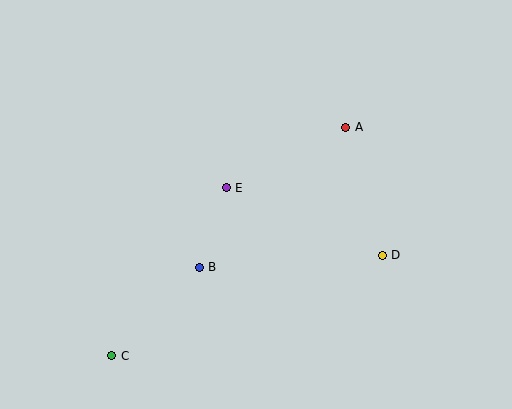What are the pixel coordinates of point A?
Point A is at (346, 127).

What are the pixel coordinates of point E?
Point E is at (226, 188).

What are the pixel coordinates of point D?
Point D is at (382, 255).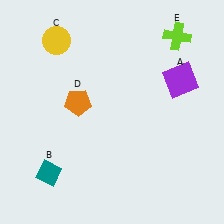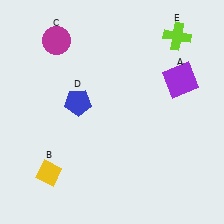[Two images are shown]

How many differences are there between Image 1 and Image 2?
There are 3 differences between the two images.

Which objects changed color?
B changed from teal to yellow. C changed from yellow to magenta. D changed from orange to blue.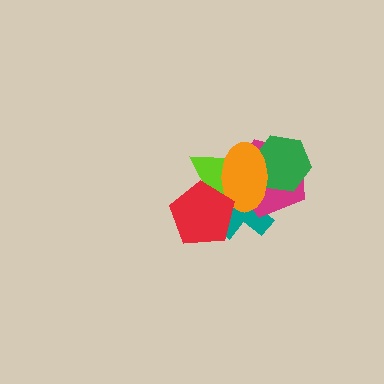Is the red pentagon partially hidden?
No, no other shape covers it.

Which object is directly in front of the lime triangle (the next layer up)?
The magenta pentagon is directly in front of the lime triangle.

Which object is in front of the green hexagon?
The orange ellipse is in front of the green hexagon.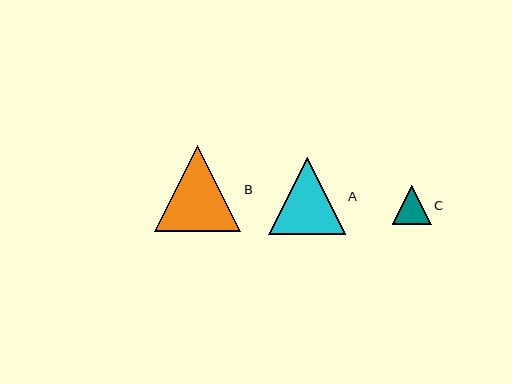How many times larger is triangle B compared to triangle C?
Triangle B is approximately 2.2 times the size of triangle C.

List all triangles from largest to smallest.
From largest to smallest: B, A, C.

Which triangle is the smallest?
Triangle C is the smallest with a size of approximately 39 pixels.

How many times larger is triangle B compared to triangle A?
Triangle B is approximately 1.1 times the size of triangle A.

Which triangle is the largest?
Triangle B is the largest with a size of approximately 86 pixels.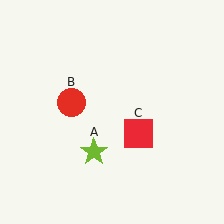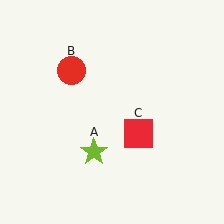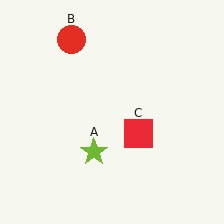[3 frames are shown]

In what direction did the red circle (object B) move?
The red circle (object B) moved up.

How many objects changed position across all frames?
1 object changed position: red circle (object B).